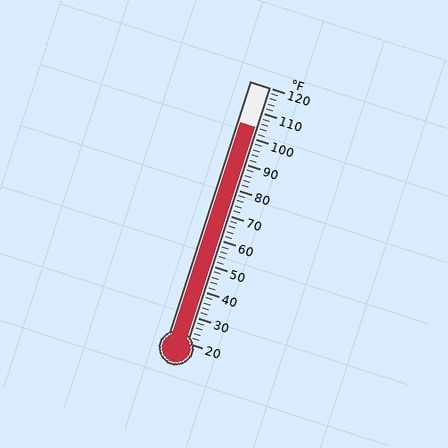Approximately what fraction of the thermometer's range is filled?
The thermometer is filled to approximately 85% of its range.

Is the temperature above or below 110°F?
The temperature is below 110°F.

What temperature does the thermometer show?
The thermometer shows approximately 104°F.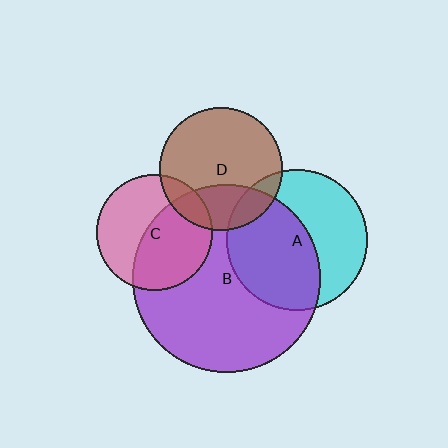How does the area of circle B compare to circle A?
Approximately 1.8 times.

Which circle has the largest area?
Circle B (purple).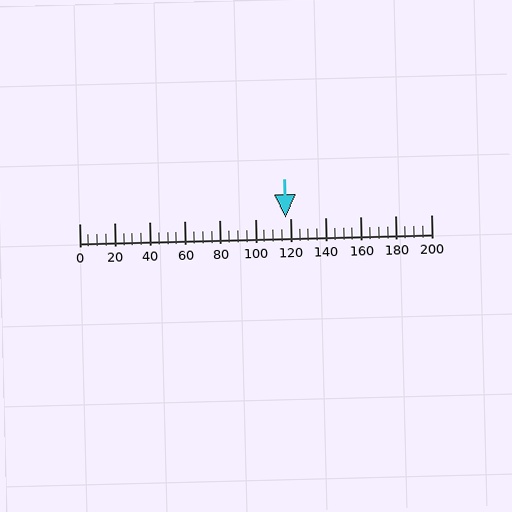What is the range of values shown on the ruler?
The ruler shows values from 0 to 200.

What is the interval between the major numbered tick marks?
The major tick marks are spaced 20 units apart.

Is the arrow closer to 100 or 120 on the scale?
The arrow is closer to 120.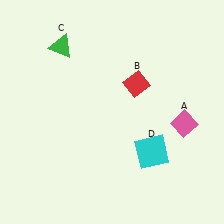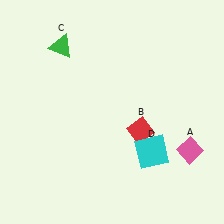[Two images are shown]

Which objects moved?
The objects that moved are: the pink diamond (A), the red diamond (B).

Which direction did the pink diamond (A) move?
The pink diamond (A) moved down.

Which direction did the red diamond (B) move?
The red diamond (B) moved down.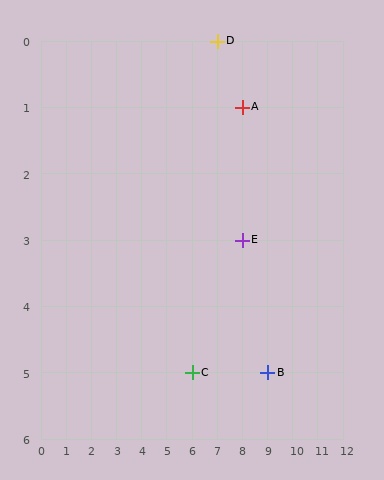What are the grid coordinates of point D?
Point D is at grid coordinates (7, 0).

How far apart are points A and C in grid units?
Points A and C are 2 columns and 4 rows apart (about 4.5 grid units diagonally).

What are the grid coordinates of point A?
Point A is at grid coordinates (8, 1).